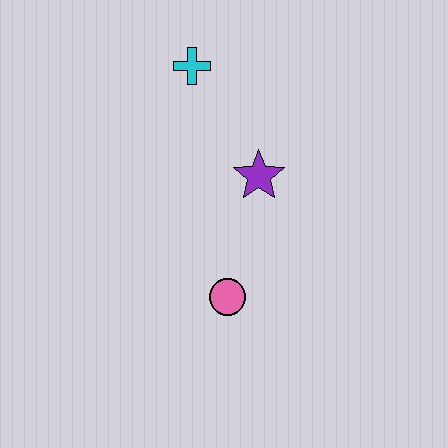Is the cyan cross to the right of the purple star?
No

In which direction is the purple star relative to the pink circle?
The purple star is above the pink circle.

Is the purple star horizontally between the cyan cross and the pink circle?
No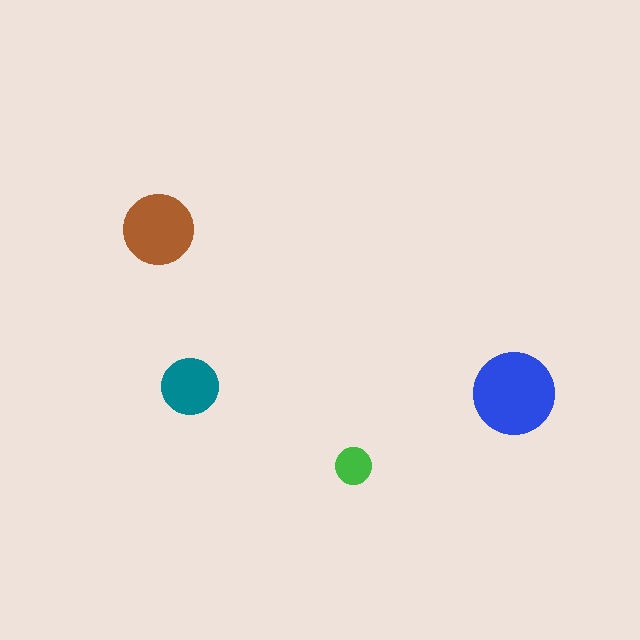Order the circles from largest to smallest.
the blue one, the brown one, the teal one, the green one.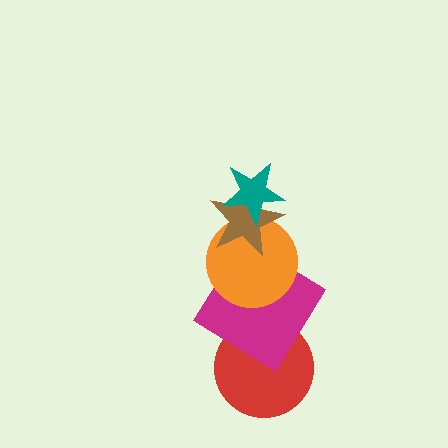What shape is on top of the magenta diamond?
The orange circle is on top of the magenta diamond.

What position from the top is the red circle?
The red circle is 5th from the top.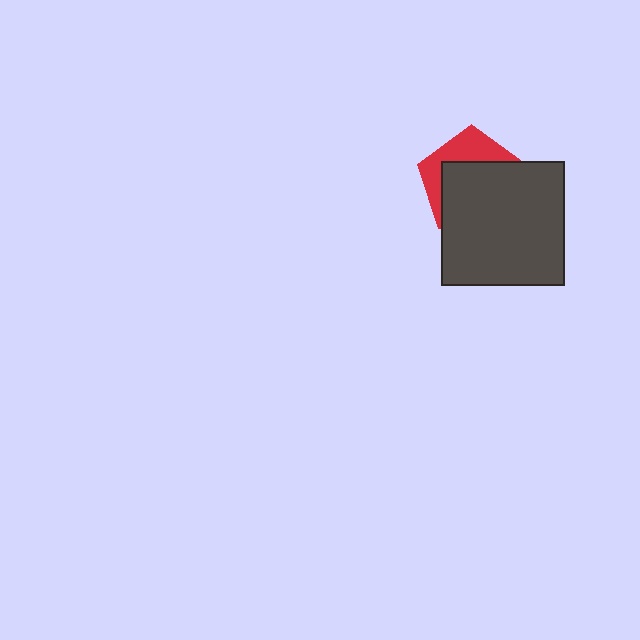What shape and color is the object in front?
The object in front is a dark gray square.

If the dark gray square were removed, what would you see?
You would see the complete red pentagon.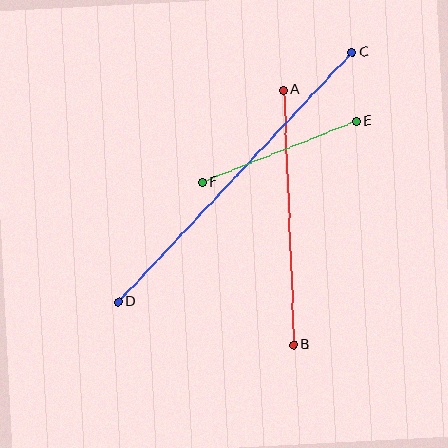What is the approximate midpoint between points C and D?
The midpoint is at approximately (235, 177) pixels.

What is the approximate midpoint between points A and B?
The midpoint is at approximately (289, 217) pixels.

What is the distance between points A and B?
The distance is approximately 255 pixels.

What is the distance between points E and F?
The distance is approximately 166 pixels.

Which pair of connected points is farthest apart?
Points C and D are farthest apart.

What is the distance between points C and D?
The distance is approximately 342 pixels.